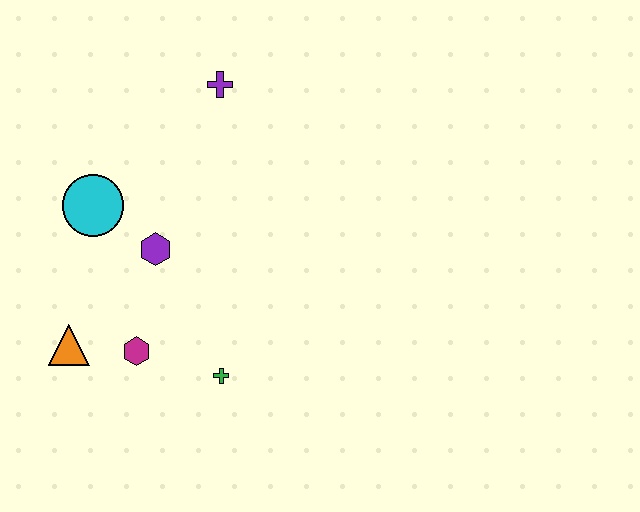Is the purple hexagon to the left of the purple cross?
Yes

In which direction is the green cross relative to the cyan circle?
The green cross is below the cyan circle.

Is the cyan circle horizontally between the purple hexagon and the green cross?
No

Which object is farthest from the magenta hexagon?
The purple cross is farthest from the magenta hexagon.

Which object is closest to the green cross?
The magenta hexagon is closest to the green cross.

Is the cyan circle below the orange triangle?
No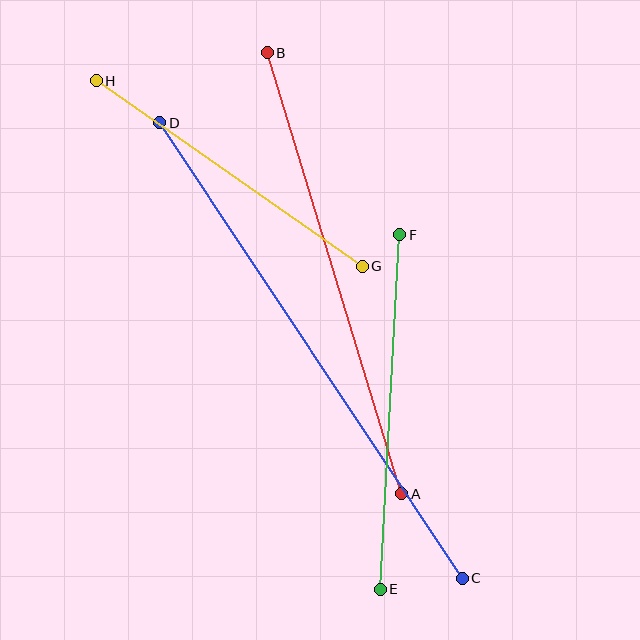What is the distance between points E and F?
The distance is approximately 355 pixels.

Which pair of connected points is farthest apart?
Points C and D are farthest apart.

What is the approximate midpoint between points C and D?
The midpoint is at approximately (311, 351) pixels.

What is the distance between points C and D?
The distance is approximately 547 pixels.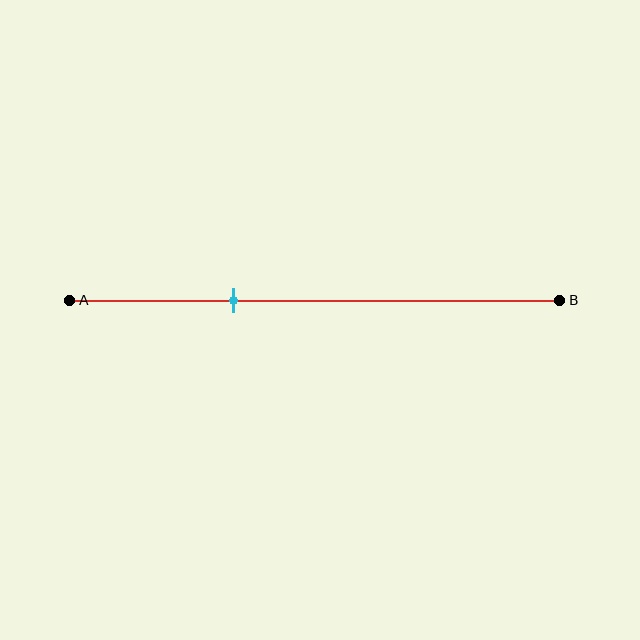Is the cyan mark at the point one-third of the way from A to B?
Yes, the mark is approximately at the one-third point.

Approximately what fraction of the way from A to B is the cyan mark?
The cyan mark is approximately 35% of the way from A to B.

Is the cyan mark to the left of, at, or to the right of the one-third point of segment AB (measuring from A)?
The cyan mark is approximately at the one-third point of segment AB.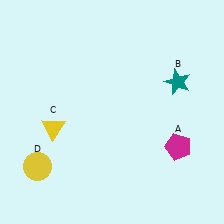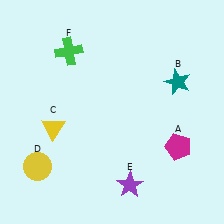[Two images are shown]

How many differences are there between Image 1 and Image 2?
There are 2 differences between the two images.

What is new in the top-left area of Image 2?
A green cross (F) was added in the top-left area of Image 2.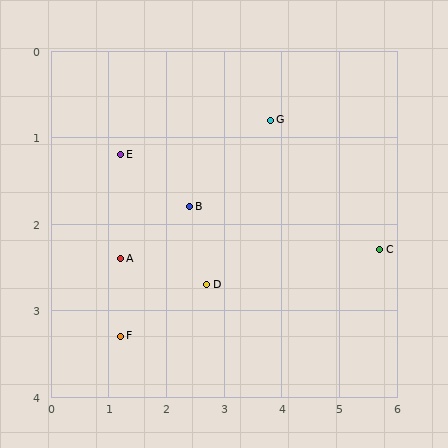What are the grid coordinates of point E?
Point E is at approximately (1.2, 1.2).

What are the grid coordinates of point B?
Point B is at approximately (2.4, 1.8).